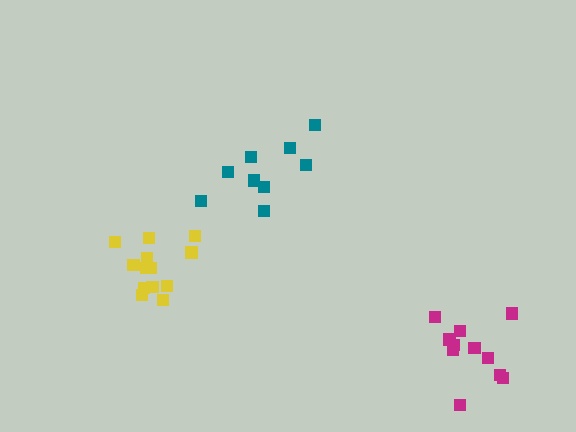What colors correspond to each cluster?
The clusters are colored: yellow, magenta, teal.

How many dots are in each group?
Group 1: 13 dots, Group 2: 11 dots, Group 3: 9 dots (33 total).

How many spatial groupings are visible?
There are 3 spatial groupings.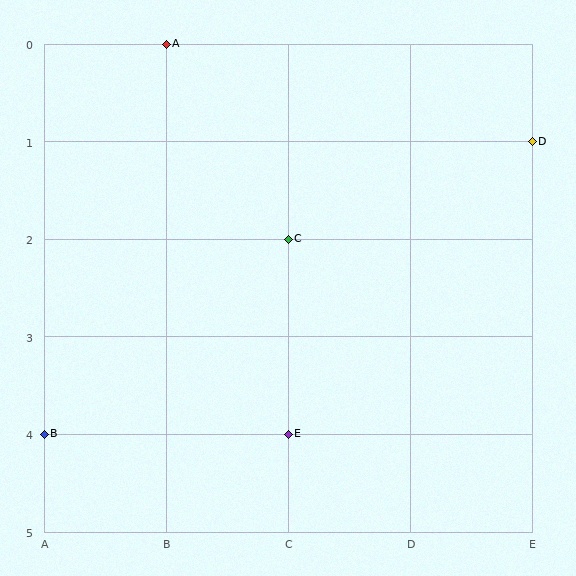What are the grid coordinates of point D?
Point D is at grid coordinates (E, 1).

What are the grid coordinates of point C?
Point C is at grid coordinates (C, 2).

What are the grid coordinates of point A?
Point A is at grid coordinates (B, 0).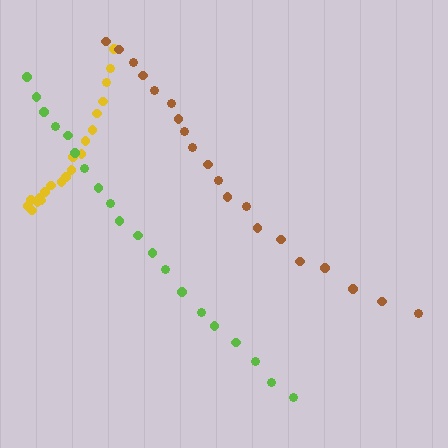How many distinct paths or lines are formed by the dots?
There are 3 distinct paths.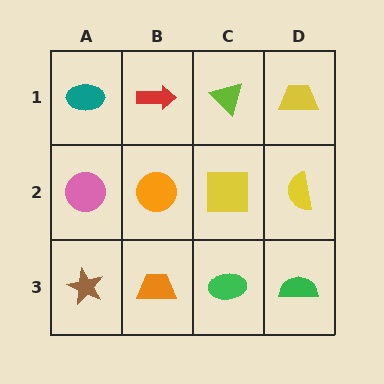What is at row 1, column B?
A red arrow.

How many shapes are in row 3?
4 shapes.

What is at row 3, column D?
A green semicircle.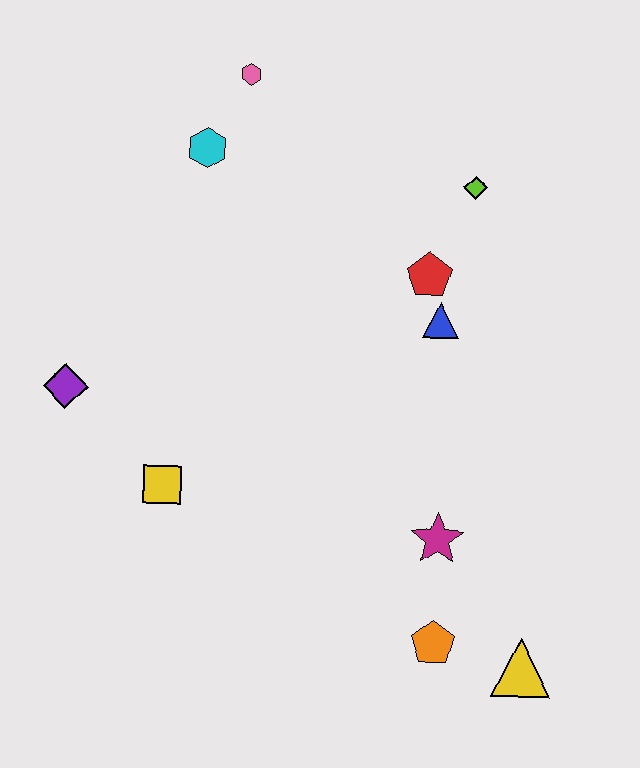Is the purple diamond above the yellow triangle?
Yes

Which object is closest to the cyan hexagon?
The pink hexagon is closest to the cyan hexagon.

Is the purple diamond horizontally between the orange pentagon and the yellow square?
No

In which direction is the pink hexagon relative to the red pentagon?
The pink hexagon is above the red pentagon.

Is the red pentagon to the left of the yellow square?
No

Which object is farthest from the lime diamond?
The yellow triangle is farthest from the lime diamond.